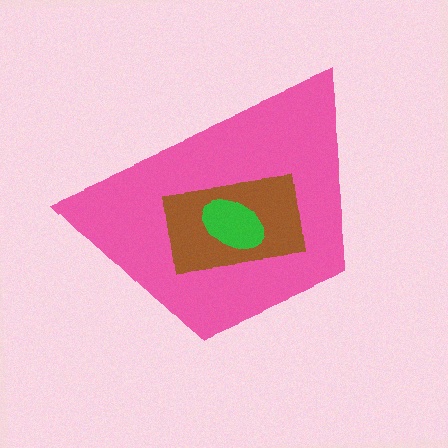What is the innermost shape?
The green ellipse.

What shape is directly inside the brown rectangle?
The green ellipse.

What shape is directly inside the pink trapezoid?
The brown rectangle.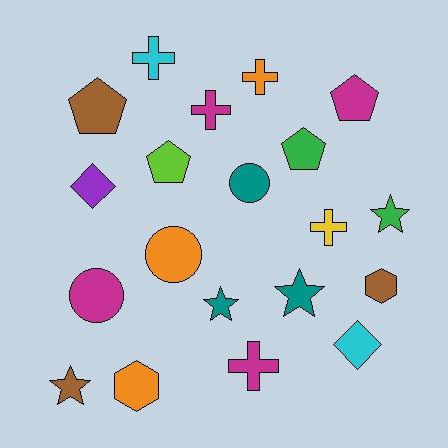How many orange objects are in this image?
There are 3 orange objects.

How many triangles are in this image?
There are no triangles.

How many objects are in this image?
There are 20 objects.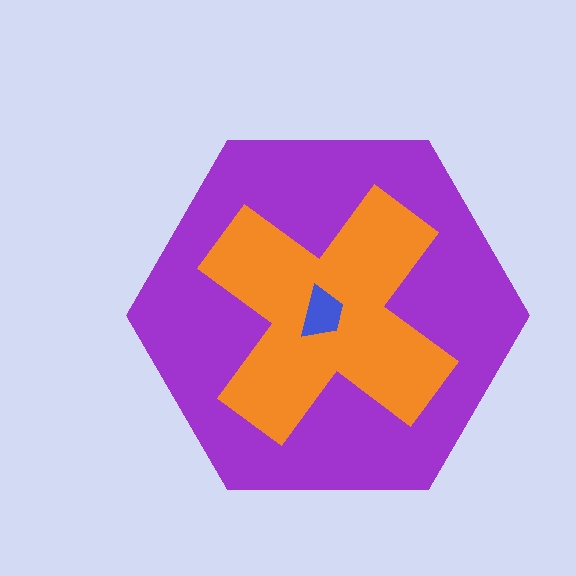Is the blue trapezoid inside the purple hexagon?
Yes.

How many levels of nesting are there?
3.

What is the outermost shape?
The purple hexagon.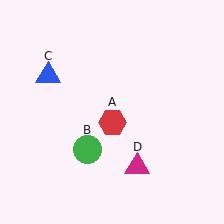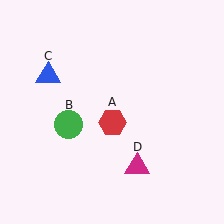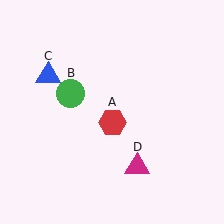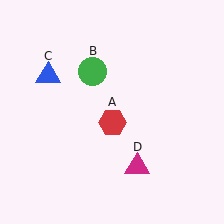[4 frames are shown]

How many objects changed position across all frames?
1 object changed position: green circle (object B).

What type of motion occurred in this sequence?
The green circle (object B) rotated clockwise around the center of the scene.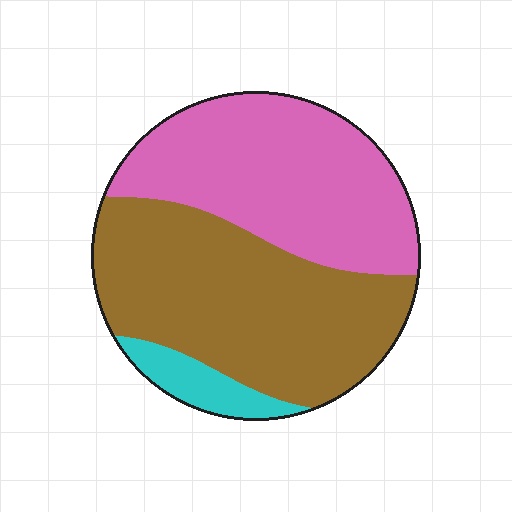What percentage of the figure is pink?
Pink covers about 40% of the figure.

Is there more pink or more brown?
Brown.